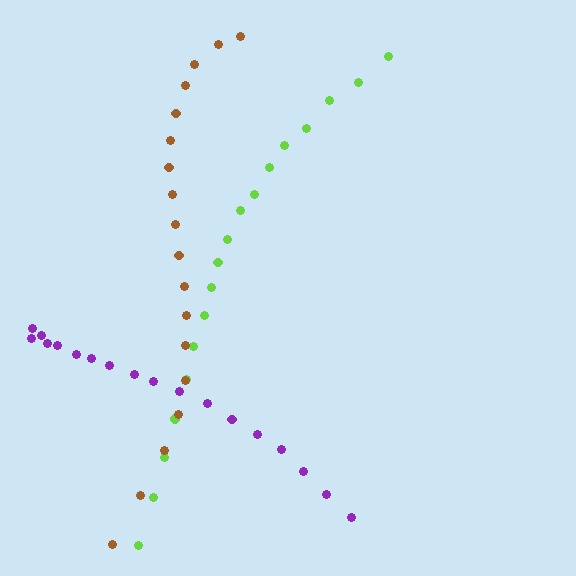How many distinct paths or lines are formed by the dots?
There are 3 distinct paths.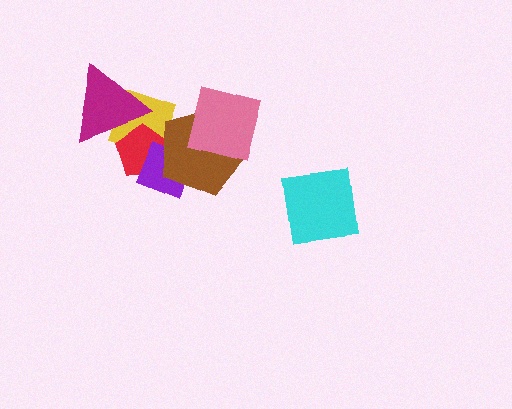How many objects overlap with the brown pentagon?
4 objects overlap with the brown pentagon.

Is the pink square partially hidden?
No, no other shape covers it.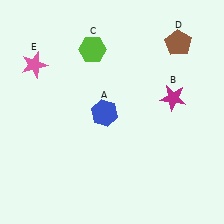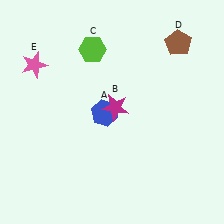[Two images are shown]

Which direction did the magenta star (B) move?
The magenta star (B) moved left.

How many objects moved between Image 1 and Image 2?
1 object moved between the two images.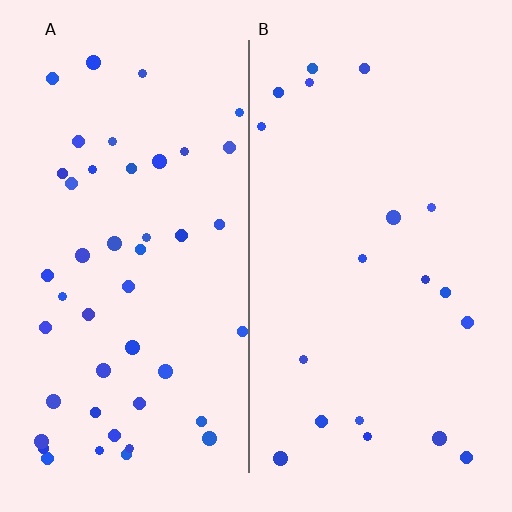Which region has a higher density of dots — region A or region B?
A (the left).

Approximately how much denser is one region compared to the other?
Approximately 2.4× — region A over region B.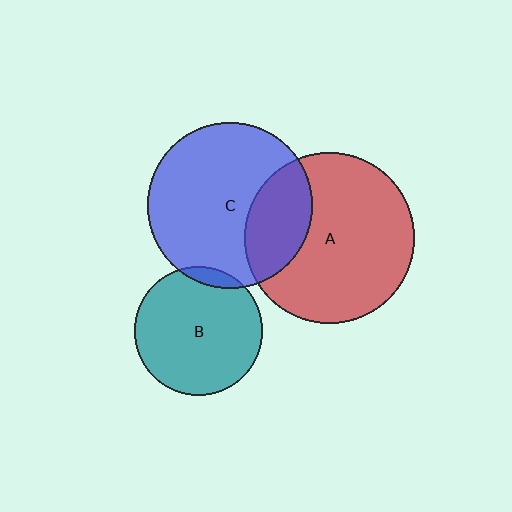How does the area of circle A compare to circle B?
Approximately 1.7 times.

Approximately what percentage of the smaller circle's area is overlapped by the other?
Approximately 5%.